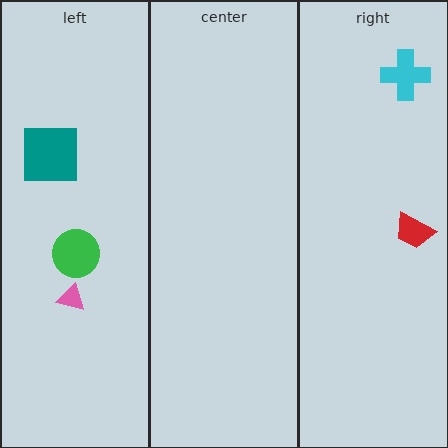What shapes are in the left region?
The teal square, the green circle, the pink triangle.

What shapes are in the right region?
The red trapezoid, the cyan cross.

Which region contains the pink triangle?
The left region.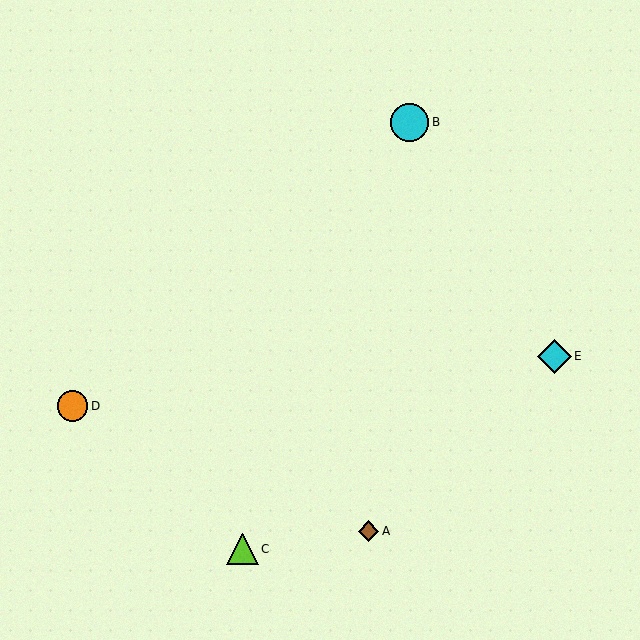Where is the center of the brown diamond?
The center of the brown diamond is at (369, 531).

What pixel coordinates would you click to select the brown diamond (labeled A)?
Click at (369, 531) to select the brown diamond A.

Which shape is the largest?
The cyan circle (labeled B) is the largest.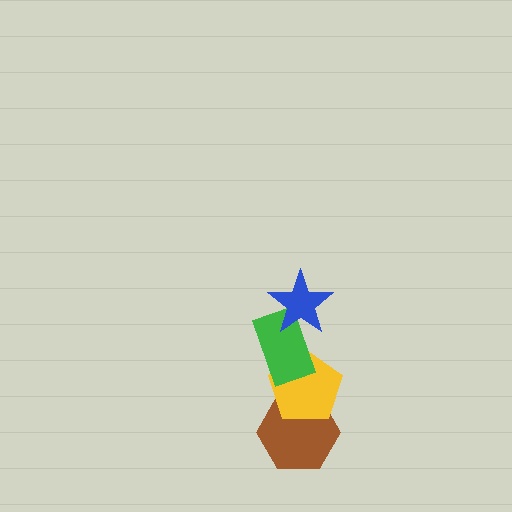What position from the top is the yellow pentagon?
The yellow pentagon is 3rd from the top.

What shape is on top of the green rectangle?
The blue star is on top of the green rectangle.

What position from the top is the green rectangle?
The green rectangle is 2nd from the top.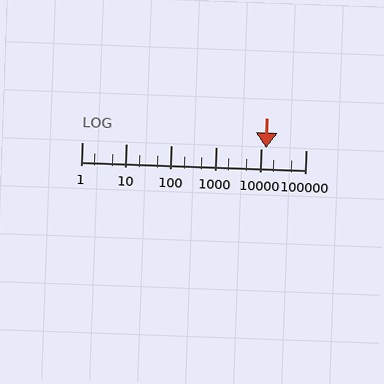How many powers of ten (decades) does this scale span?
The scale spans 5 decades, from 1 to 100000.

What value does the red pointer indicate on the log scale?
The pointer indicates approximately 13000.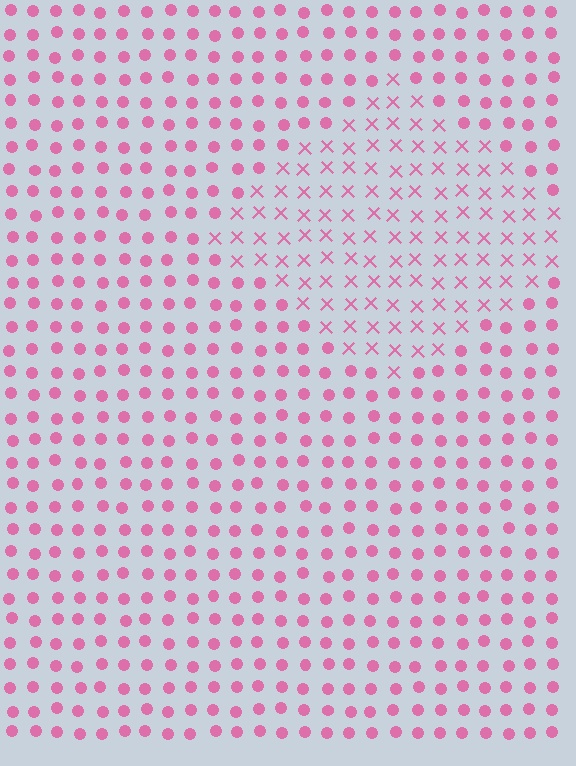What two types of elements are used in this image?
The image uses X marks inside the diamond region and circles outside it.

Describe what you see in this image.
The image is filled with small pink elements arranged in a uniform grid. A diamond-shaped region contains X marks, while the surrounding area contains circles. The boundary is defined purely by the change in element shape.